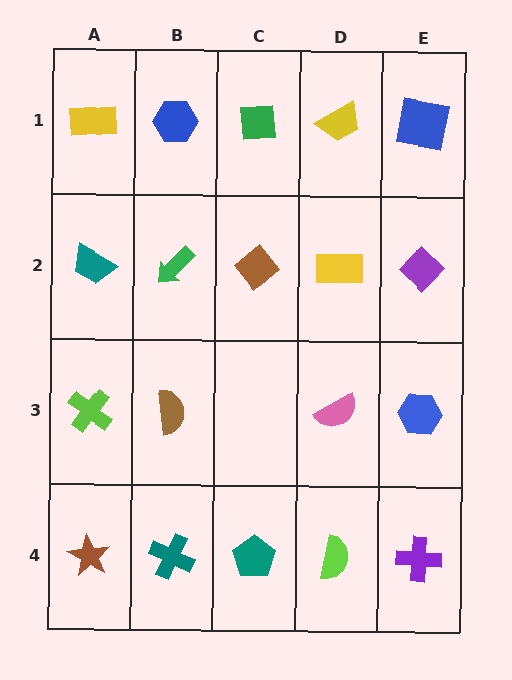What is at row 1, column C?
A green square.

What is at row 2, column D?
A yellow rectangle.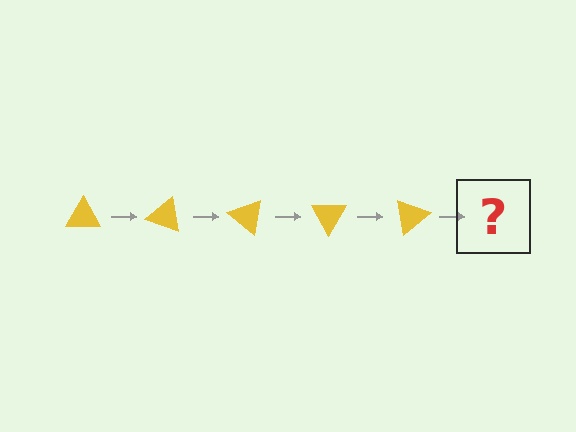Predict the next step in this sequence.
The next step is a yellow triangle rotated 100 degrees.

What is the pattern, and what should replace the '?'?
The pattern is that the triangle rotates 20 degrees each step. The '?' should be a yellow triangle rotated 100 degrees.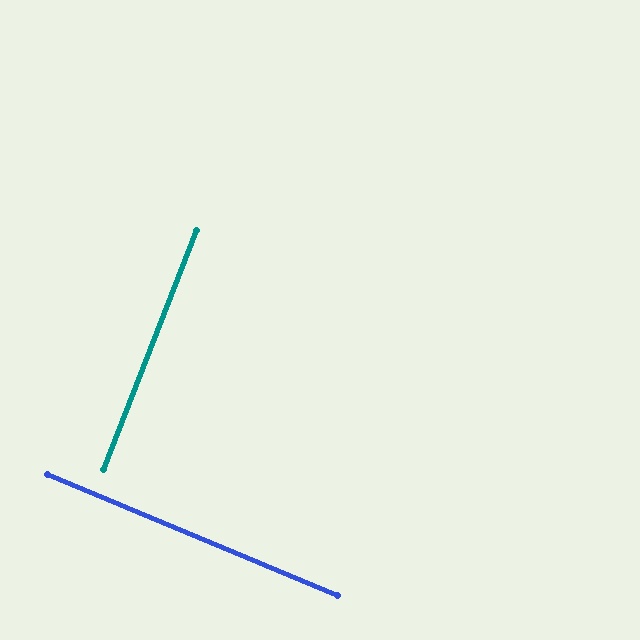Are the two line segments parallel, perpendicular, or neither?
Perpendicular — they meet at approximately 89°.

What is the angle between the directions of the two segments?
Approximately 89 degrees.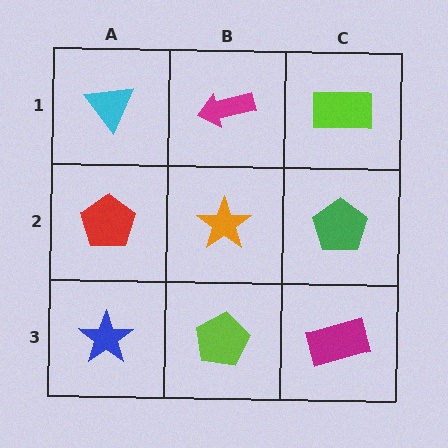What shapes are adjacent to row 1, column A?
A red pentagon (row 2, column A), a magenta arrow (row 1, column B).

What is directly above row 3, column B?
An orange star.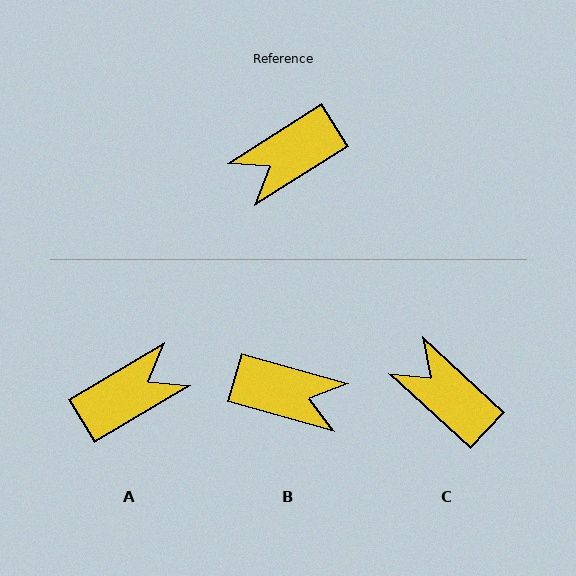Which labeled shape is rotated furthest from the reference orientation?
A, about 178 degrees away.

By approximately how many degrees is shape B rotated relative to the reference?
Approximately 132 degrees counter-clockwise.